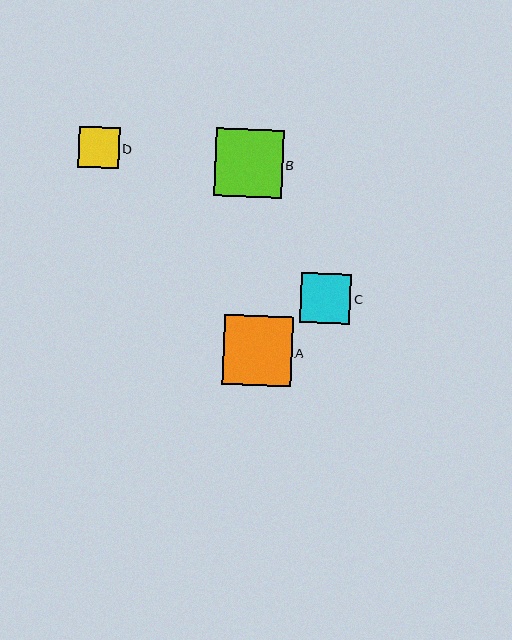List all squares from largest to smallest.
From largest to smallest: A, B, C, D.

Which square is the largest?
Square A is the largest with a size of approximately 69 pixels.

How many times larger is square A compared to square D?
Square A is approximately 1.7 times the size of square D.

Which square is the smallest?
Square D is the smallest with a size of approximately 41 pixels.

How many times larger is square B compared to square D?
Square B is approximately 1.7 times the size of square D.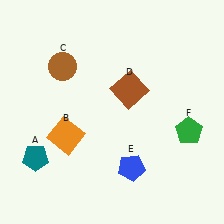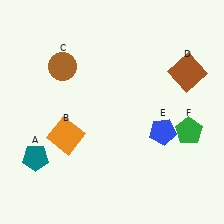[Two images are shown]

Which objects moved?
The objects that moved are: the brown square (D), the blue pentagon (E).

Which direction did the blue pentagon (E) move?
The blue pentagon (E) moved up.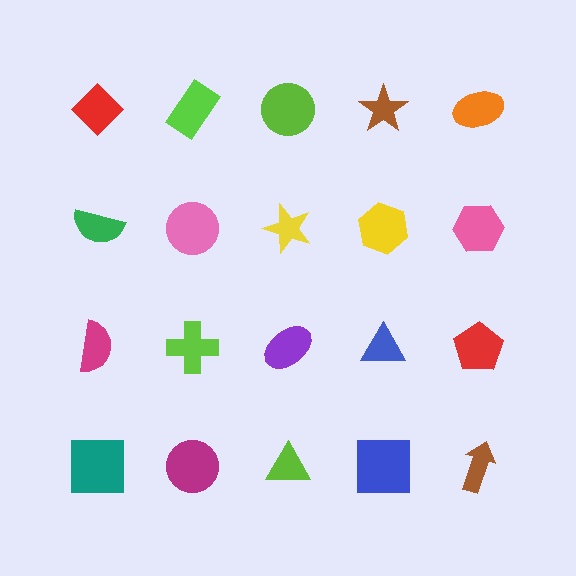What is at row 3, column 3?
A purple ellipse.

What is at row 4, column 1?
A teal square.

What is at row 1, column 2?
A lime rectangle.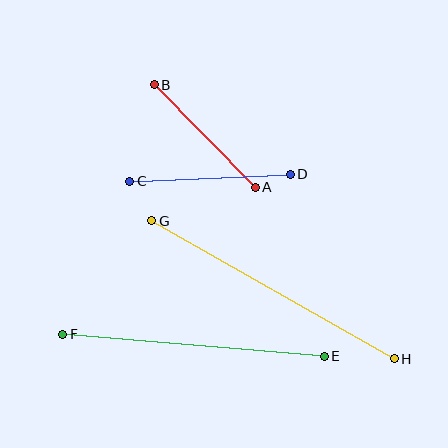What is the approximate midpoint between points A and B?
The midpoint is at approximately (205, 136) pixels.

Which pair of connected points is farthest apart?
Points G and H are farthest apart.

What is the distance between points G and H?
The distance is approximately 279 pixels.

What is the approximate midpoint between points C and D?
The midpoint is at approximately (210, 178) pixels.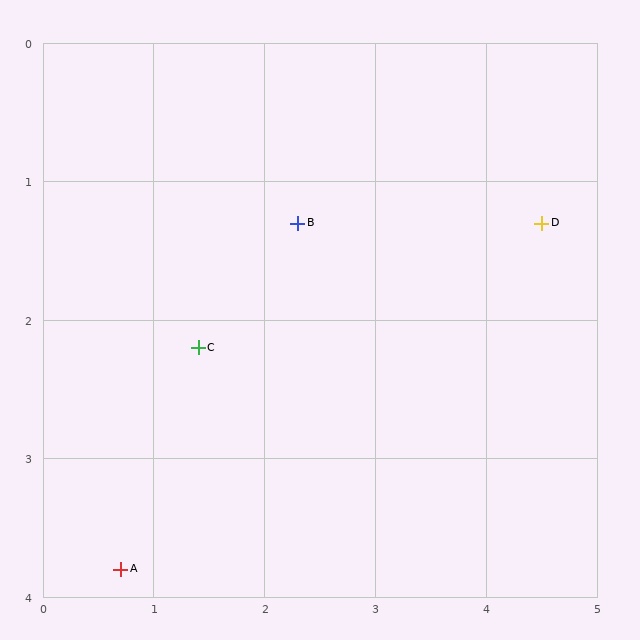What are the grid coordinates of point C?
Point C is at approximately (1.4, 2.2).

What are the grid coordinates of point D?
Point D is at approximately (4.5, 1.3).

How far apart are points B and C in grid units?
Points B and C are about 1.3 grid units apart.